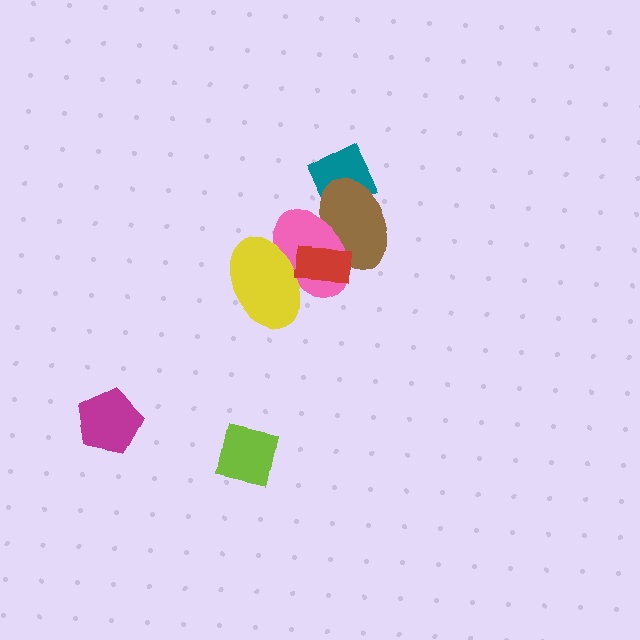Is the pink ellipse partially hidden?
Yes, it is partially covered by another shape.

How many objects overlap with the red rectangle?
3 objects overlap with the red rectangle.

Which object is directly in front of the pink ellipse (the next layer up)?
The yellow ellipse is directly in front of the pink ellipse.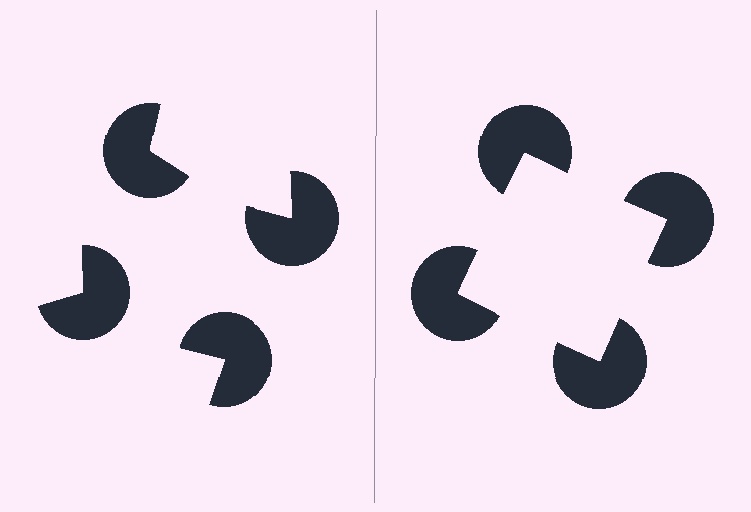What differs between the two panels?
The pac-man discs are positioned identically on both sides; only the wedge orientations differ. On the right they align to a square; on the left they are misaligned.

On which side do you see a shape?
An illusory square appears on the right side. On the left side the wedge cuts are rotated, so no coherent shape forms.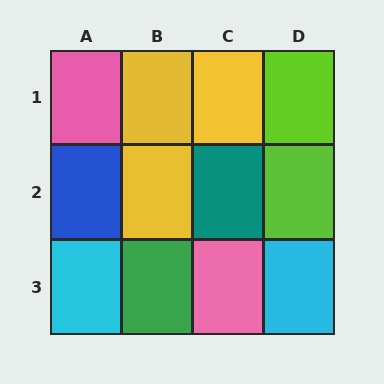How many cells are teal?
1 cell is teal.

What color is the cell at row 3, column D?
Cyan.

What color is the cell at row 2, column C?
Teal.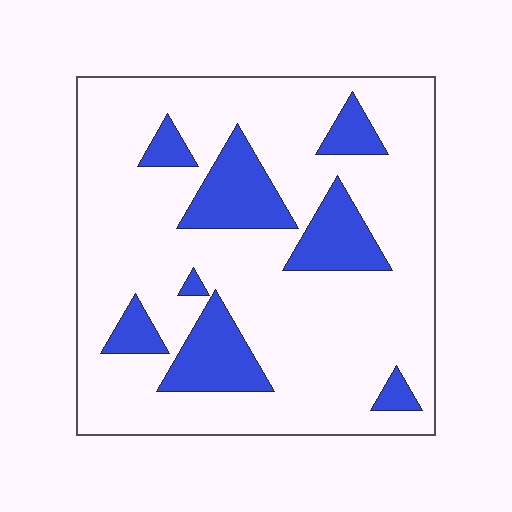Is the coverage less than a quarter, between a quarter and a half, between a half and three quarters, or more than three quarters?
Less than a quarter.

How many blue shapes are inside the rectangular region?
8.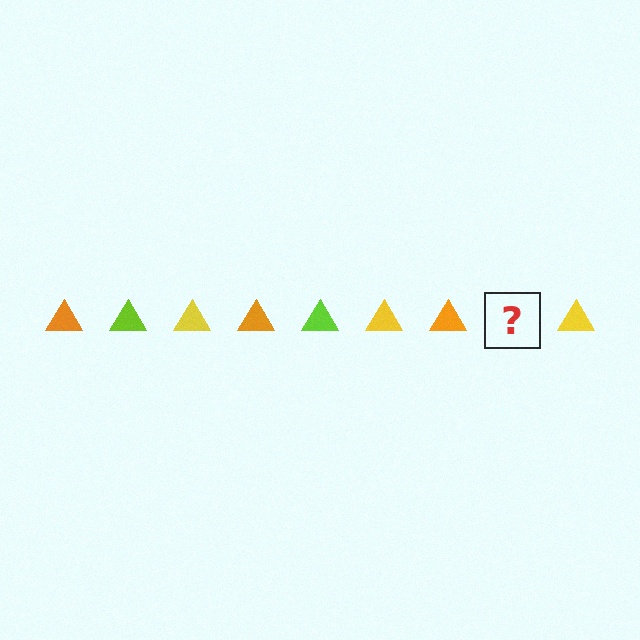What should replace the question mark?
The question mark should be replaced with a lime triangle.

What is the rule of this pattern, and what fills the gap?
The rule is that the pattern cycles through orange, lime, yellow triangles. The gap should be filled with a lime triangle.